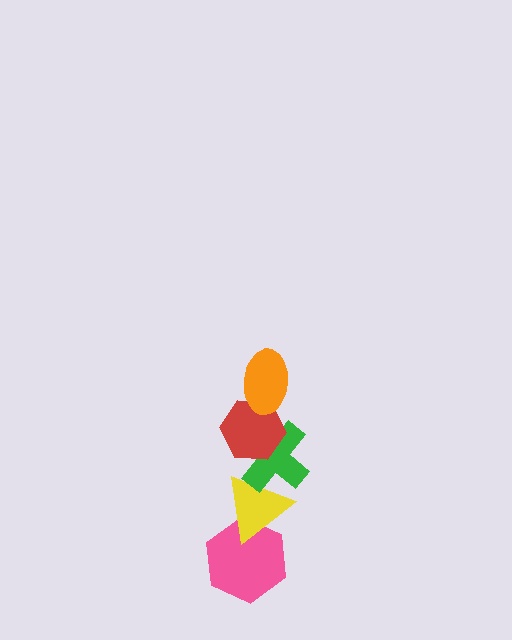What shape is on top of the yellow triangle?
The green cross is on top of the yellow triangle.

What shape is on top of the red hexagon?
The orange ellipse is on top of the red hexagon.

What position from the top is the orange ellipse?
The orange ellipse is 1st from the top.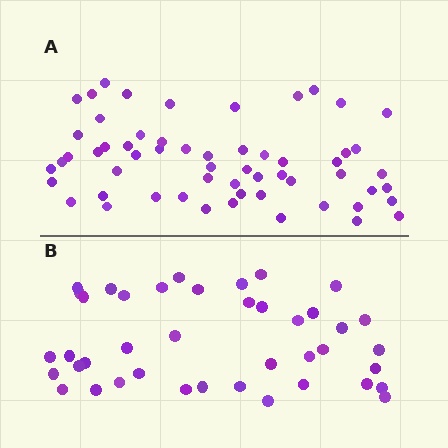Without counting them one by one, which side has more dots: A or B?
Region A (the top region) has more dots.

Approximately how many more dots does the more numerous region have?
Region A has approximately 15 more dots than region B.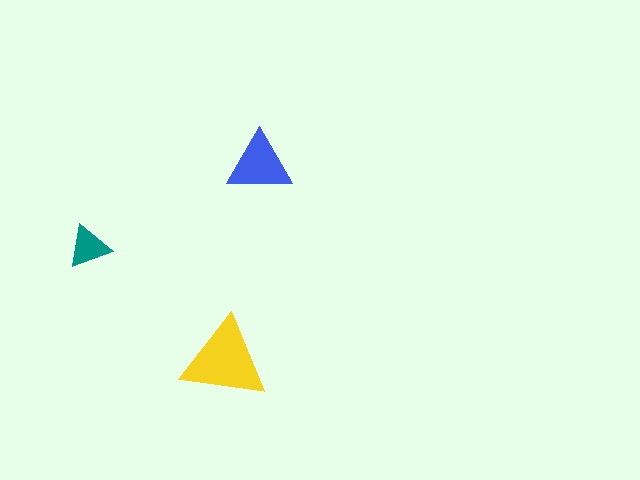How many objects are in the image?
There are 3 objects in the image.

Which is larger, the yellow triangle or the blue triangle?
The yellow one.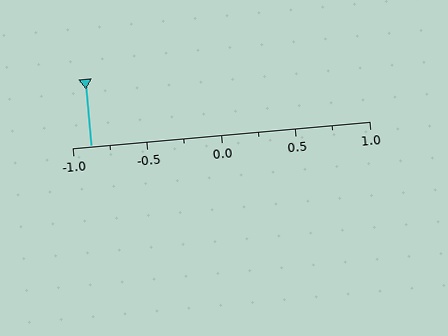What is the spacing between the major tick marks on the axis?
The major ticks are spaced 0.5 apart.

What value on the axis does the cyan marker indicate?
The marker indicates approximately -0.88.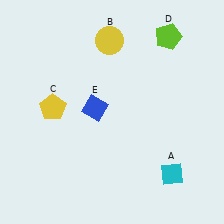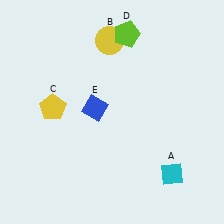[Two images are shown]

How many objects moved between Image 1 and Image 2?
1 object moved between the two images.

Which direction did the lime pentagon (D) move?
The lime pentagon (D) moved left.